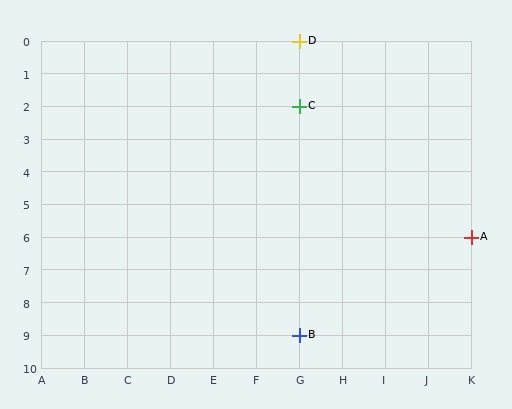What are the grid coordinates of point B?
Point B is at grid coordinates (G, 9).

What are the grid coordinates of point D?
Point D is at grid coordinates (G, 0).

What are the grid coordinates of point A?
Point A is at grid coordinates (K, 6).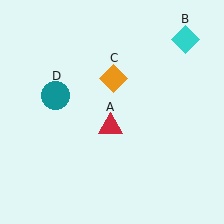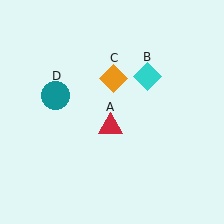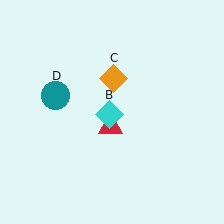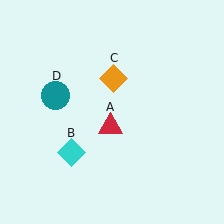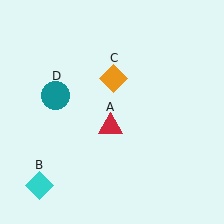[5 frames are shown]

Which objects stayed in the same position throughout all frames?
Red triangle (object A) and orange diamond (object C) and teal circle (object D) remained stationary.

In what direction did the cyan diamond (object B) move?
The cyan diamond (object B) moved down and to the left.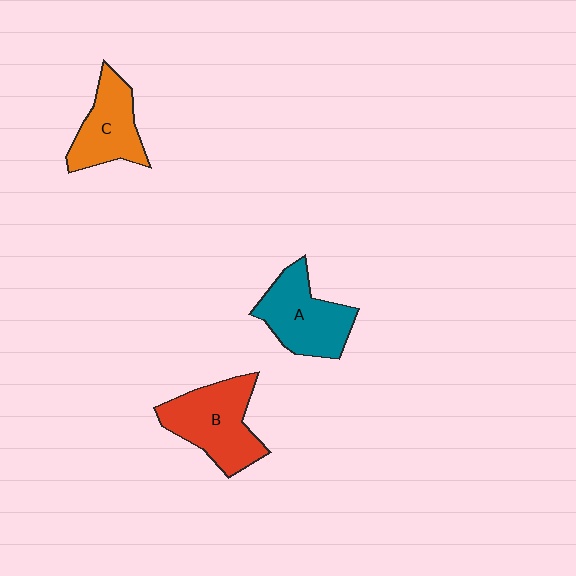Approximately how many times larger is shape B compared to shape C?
Approximately 1.3 times.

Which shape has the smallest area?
Shape C (orange).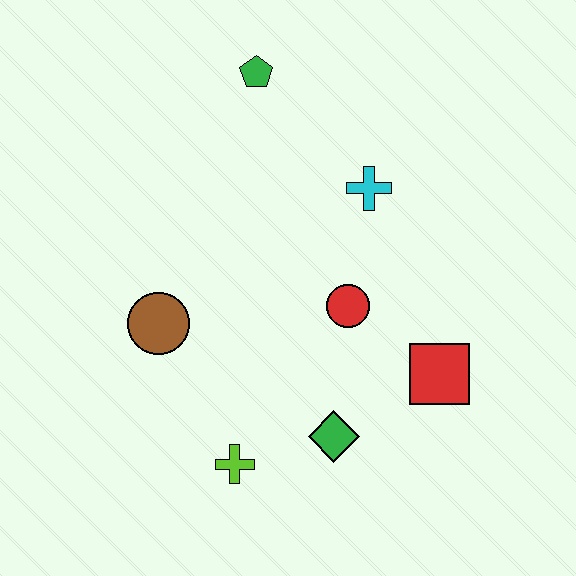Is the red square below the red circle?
Yes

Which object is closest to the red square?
The red circle is closest to the red square.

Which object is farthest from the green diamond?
The green pentagon is farthest from the green diamond.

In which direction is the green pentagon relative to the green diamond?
The green pentagon is above the green diamond.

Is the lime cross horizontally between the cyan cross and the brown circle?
Yes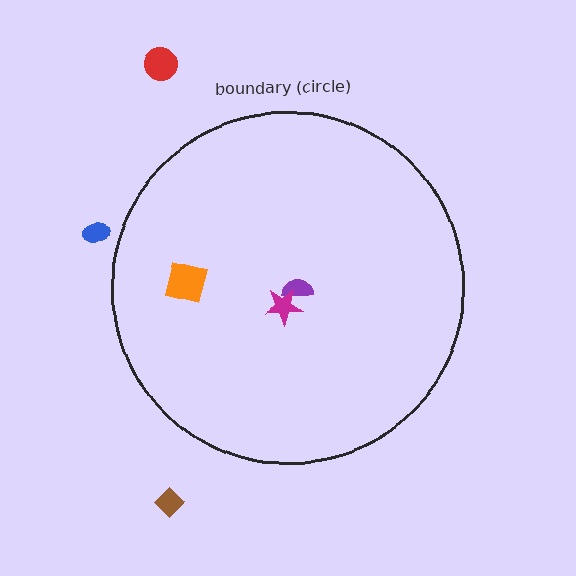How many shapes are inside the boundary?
3 inside, 3 outside.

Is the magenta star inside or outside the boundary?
Inside.